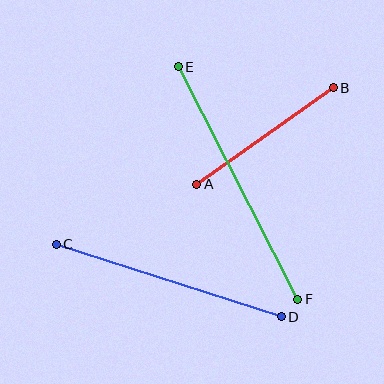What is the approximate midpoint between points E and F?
The midpoint is at approximately (238, 183) pixels.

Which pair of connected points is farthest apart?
Points E and F are farthest apart.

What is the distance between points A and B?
The distance is approximately 167 pixels.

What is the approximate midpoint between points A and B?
The midpoint is at approximately (265, 136) pixels.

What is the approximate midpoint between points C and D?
The midpoint is at approximately (169, 280) pixels.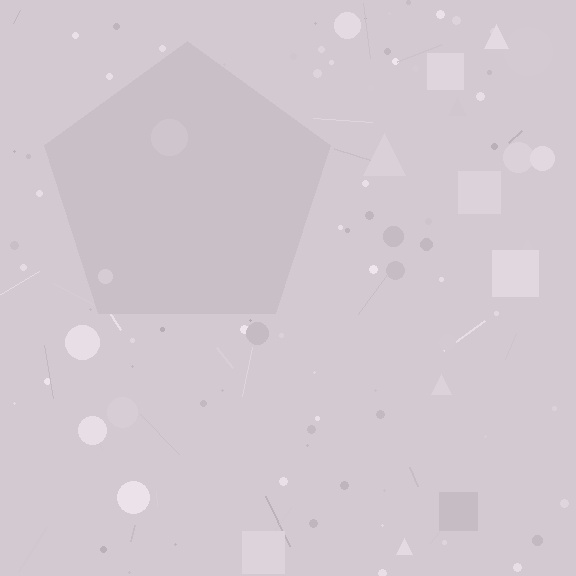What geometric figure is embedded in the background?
A pentagon is embedded in the background.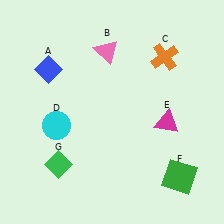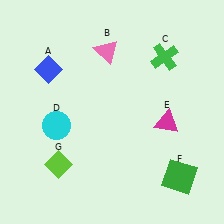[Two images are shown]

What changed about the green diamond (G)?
In Image 1, G is green. In Image 2, it changed to lime.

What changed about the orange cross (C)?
In Image 1, C is orange. In Image 2, it changed to green.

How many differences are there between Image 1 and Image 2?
There are 2 differences between the two images.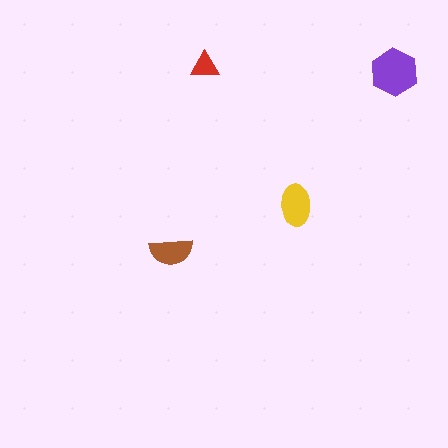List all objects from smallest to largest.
The red triangle, the brown semicircle, the yellow ellipse, the purple hexagon.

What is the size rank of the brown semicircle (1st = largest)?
3rd.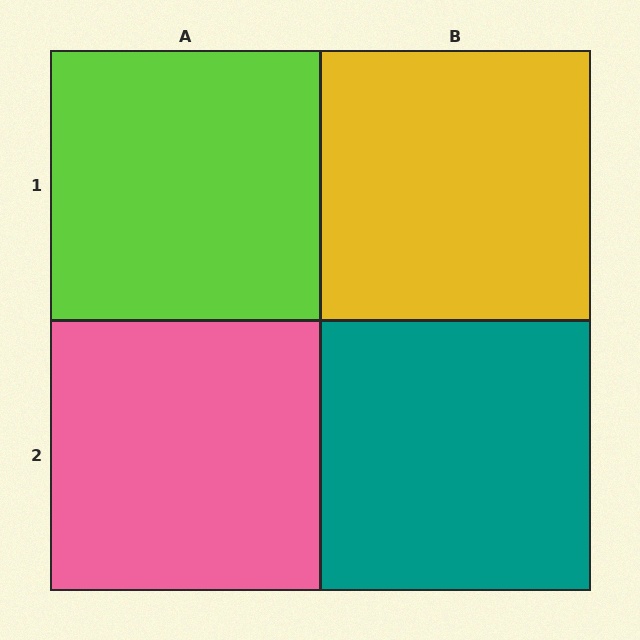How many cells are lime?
1 cell is lime.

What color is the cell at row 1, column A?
Lime.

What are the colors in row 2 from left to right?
Pink, teal.